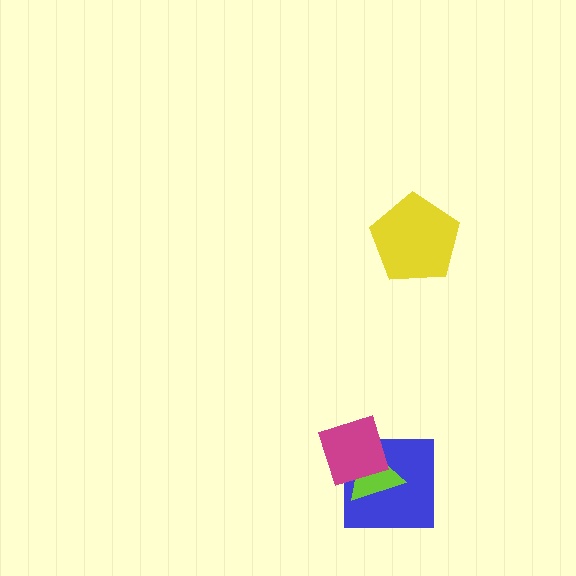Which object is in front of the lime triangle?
The magenta square is in front of the lime triangle.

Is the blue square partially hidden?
Yes, it is partially covered by another shape.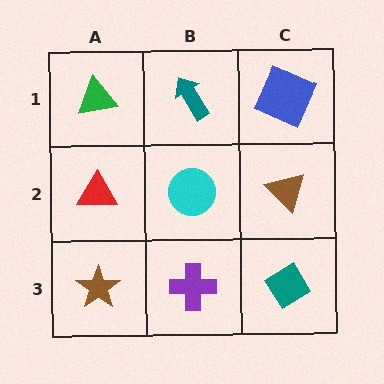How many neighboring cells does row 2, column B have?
4.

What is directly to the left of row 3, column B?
A brown star.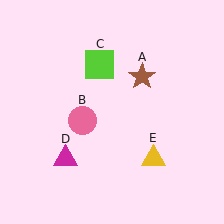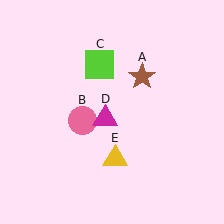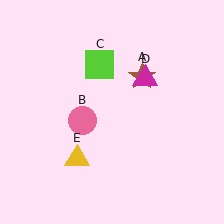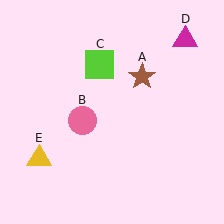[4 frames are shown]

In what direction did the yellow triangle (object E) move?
The yellow triangle (object E) moved left.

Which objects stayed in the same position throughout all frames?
Brown star (object A) and pink circle (object B) and lime square (object C) remained stationary.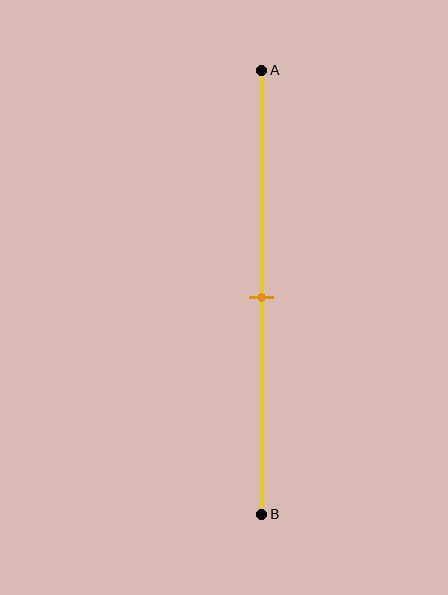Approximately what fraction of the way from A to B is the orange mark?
The orange mark is approximately 50% of the way from A to B.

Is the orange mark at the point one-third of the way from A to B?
No, the mark is at about 50% from A, not at the 33% one-third point.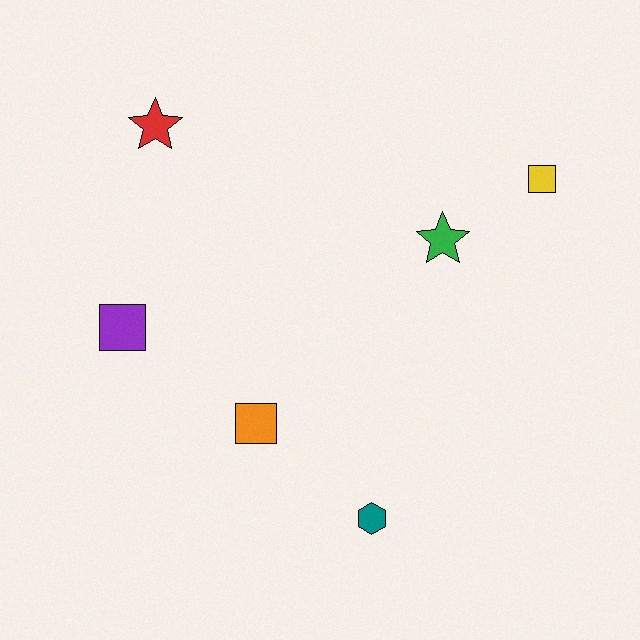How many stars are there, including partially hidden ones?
There are 2 stars.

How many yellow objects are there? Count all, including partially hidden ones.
There is 1 yellow object.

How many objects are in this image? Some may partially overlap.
There are 6 objects.